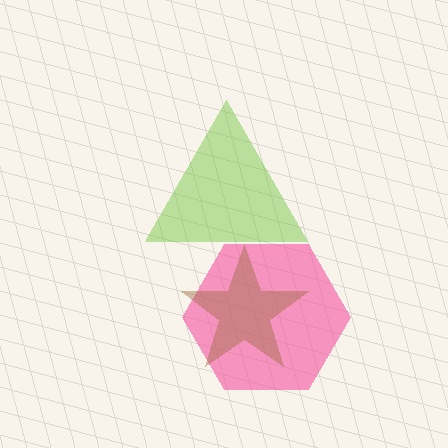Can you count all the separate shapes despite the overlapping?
Yes, there are 3 separate shapes.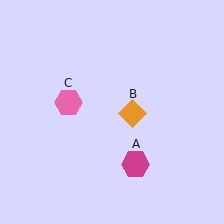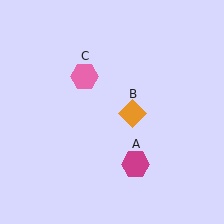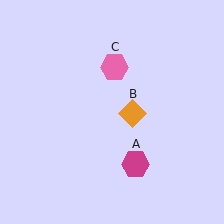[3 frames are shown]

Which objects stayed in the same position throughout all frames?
Magenta hexagon (object A) and orange diamond (object B) remained stationary.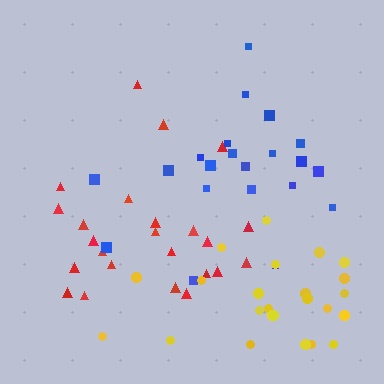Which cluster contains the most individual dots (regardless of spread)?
Red (24).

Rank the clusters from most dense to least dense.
red, blue, yellow.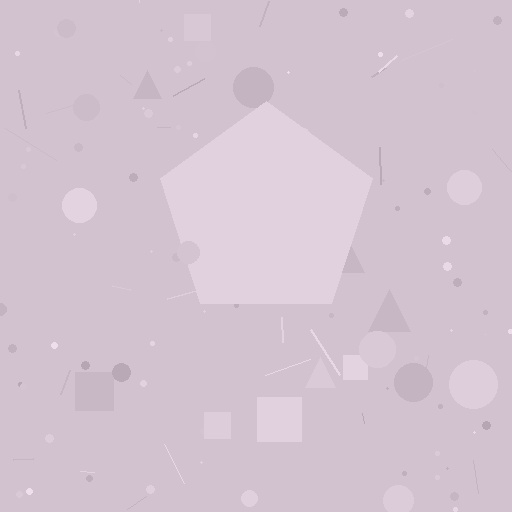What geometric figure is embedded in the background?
A pentagon is embedded in the background.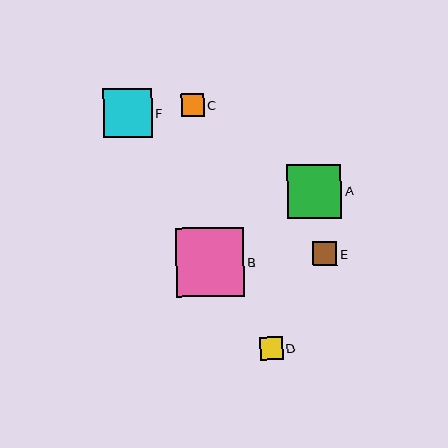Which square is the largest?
Square B is the largest with a size of approximately 69 pixels.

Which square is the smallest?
Square D is the smallest with a size of approximately 23 pixels.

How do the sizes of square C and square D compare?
Square C and square D are approximately the same size.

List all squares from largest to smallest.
From largest to smallest: B, A, F, E, C, D.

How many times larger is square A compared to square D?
Square A is approximately 2.4 times the size of square D.